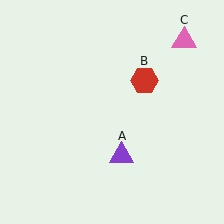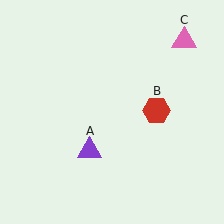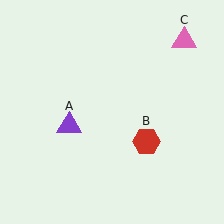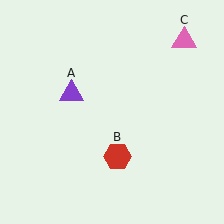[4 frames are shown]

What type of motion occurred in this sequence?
The purple triangle (object A), red hexagon (object B) rotated clockwise around the center of the scene.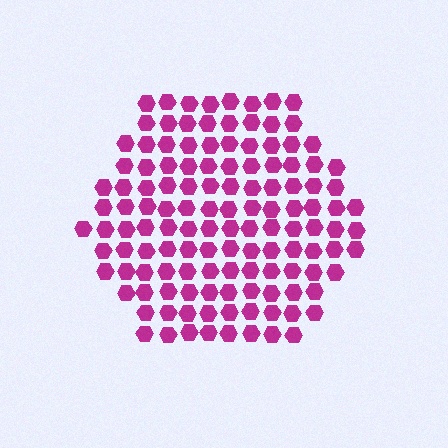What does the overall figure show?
The overall figure shows a hexagon.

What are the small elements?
The small elements are hexagons.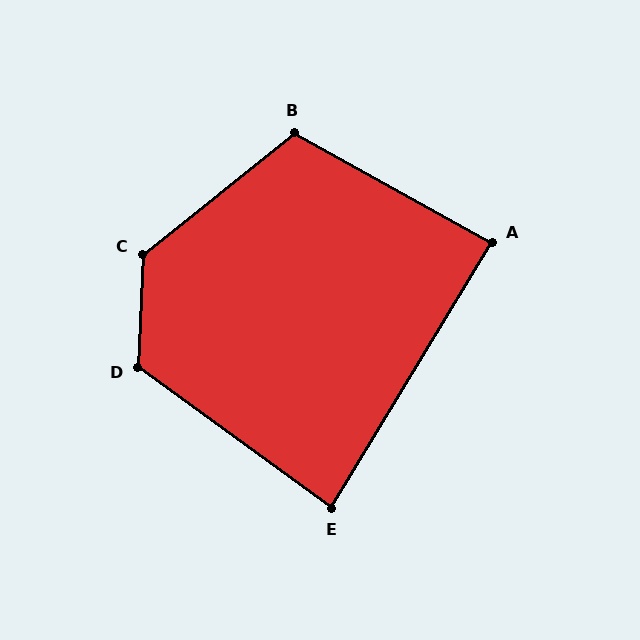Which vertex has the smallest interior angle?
E, at approximately 85 degrees.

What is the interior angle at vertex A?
Approximately 88 degrees (approximately right).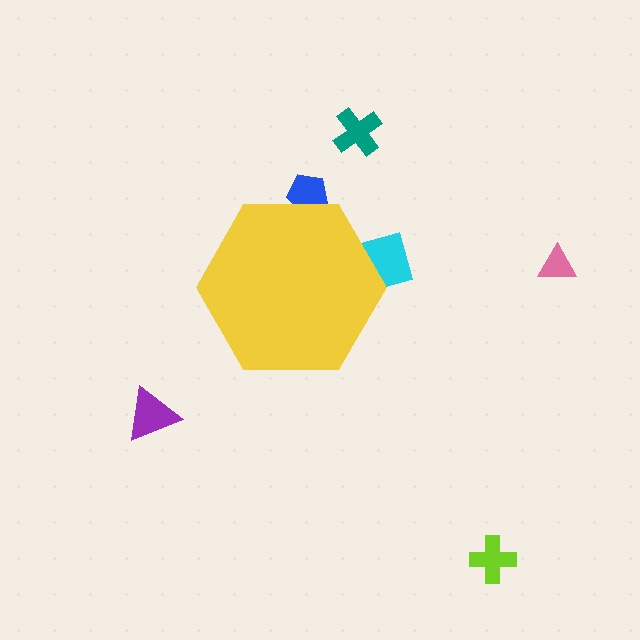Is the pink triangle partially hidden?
No, the pink triangle is fully visible.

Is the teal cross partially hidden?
No, the teal cross is fully visible.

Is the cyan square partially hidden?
Yes, the cyan square is partially hidden behind the yellow hexagon.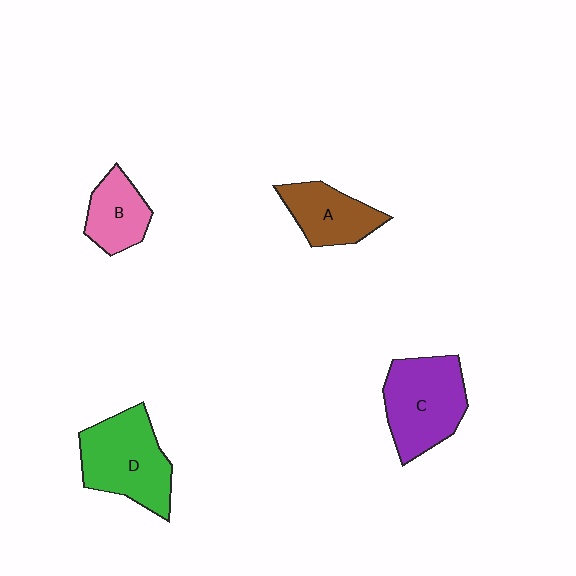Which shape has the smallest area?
Shape B (pink).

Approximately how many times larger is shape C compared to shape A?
Approximately 1.5 times.